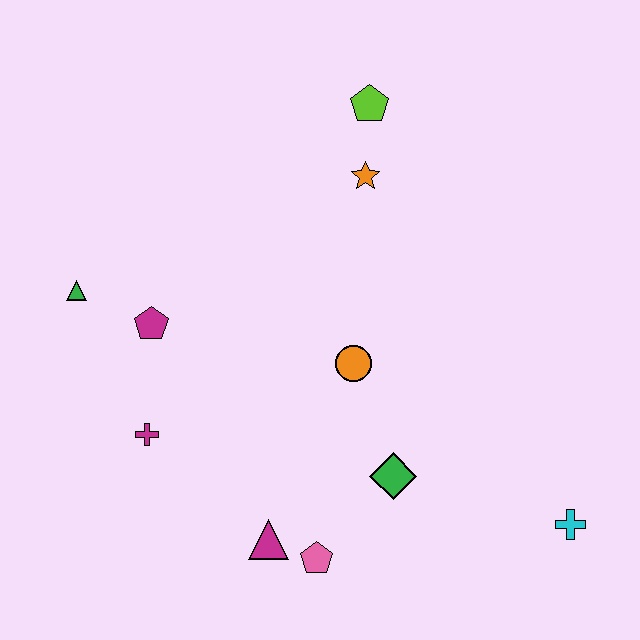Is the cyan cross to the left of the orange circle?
No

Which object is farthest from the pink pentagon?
The lime pentagon is farthest from the pink pentagon.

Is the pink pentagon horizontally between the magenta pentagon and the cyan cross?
Yes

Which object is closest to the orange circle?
The green diamond is closest to the orange circle.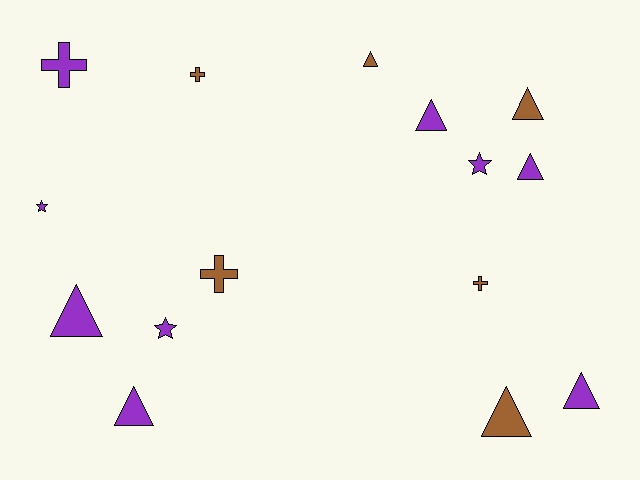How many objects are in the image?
There are 15 objects.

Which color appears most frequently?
Purple, with 9 objects.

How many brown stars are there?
There are no brown stars.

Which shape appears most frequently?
Triangle, with 8 objects.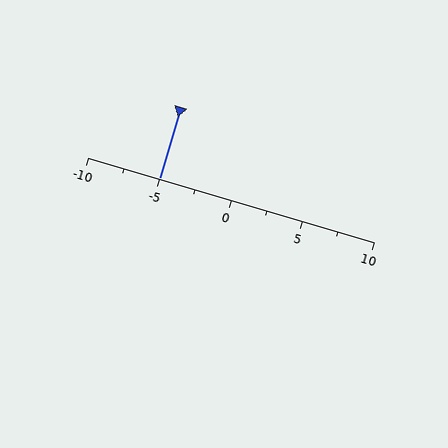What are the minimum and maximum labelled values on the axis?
The axis runs from -10 to 10.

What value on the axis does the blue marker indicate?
The marker indicates approximately -5.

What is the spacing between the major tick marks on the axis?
The major ticks are spaced 5 apart.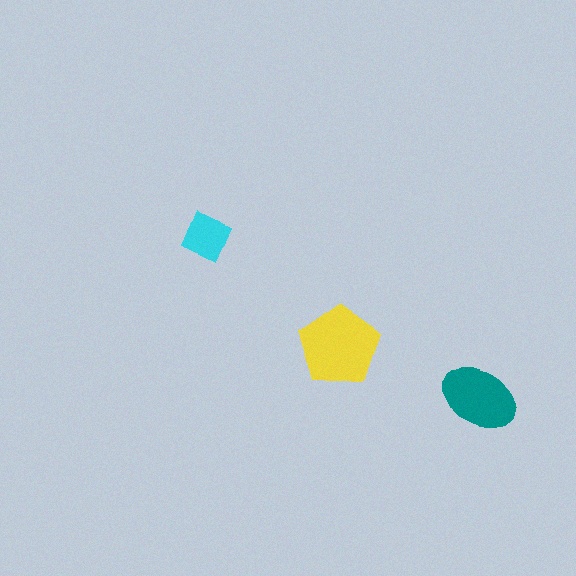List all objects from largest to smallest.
The yellow pentagon, the teal ellipse, the cyan diamond.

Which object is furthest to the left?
The cyan diamond is leftmost.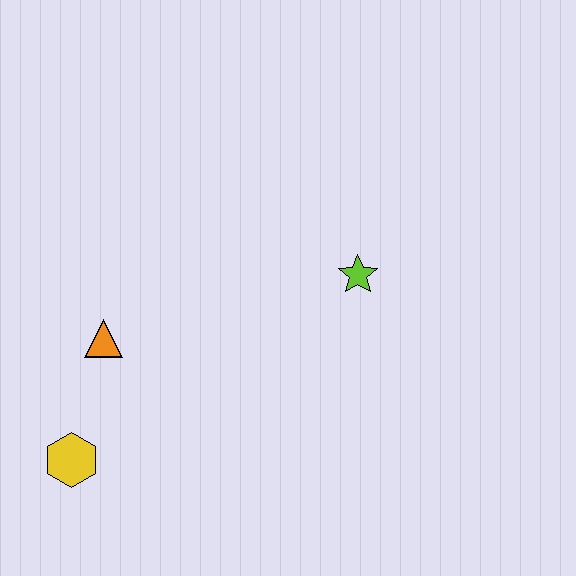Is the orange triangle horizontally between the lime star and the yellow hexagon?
Yes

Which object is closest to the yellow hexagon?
The orange triangle is closest to the yellow hexagon.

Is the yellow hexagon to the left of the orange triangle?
Yes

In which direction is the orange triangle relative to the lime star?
The orange triangle is to the left of the lime star.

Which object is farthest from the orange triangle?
The lime star is farthest from the orange triangle.